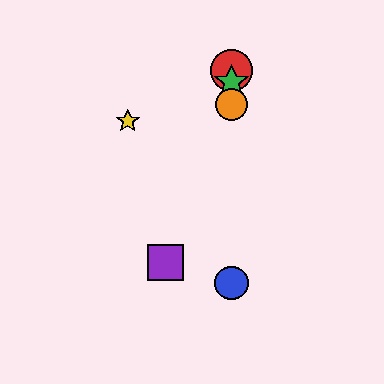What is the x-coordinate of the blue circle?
The blue circle is at x≈231.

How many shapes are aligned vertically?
4 shapes (the red circle, the blue circle, the green star, the orange circle) are aligned vertically.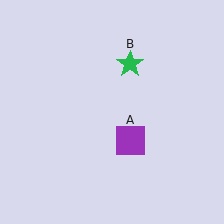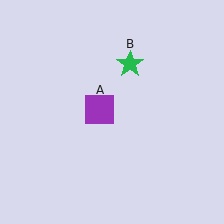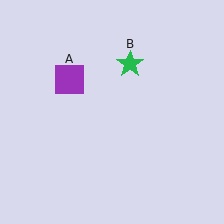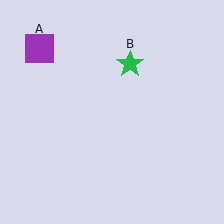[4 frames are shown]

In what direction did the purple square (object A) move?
The purple square (object A) moved up and to the left.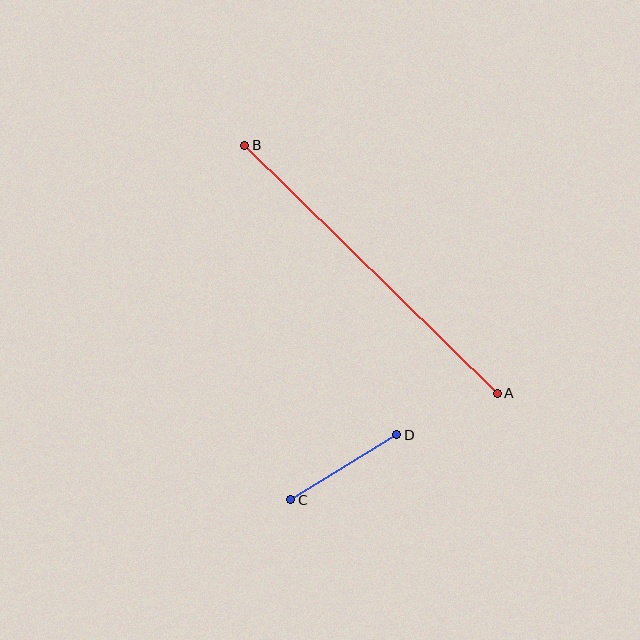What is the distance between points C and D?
The distance is approximately 124 pixels.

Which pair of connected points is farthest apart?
Points A and B are farthest apart.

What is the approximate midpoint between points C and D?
The midpoint is at approximately (344, 467) pixels.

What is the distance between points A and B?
The distance is approximately 354 pixels.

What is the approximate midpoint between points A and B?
The midpoint is at approximately (371, 269) pixels.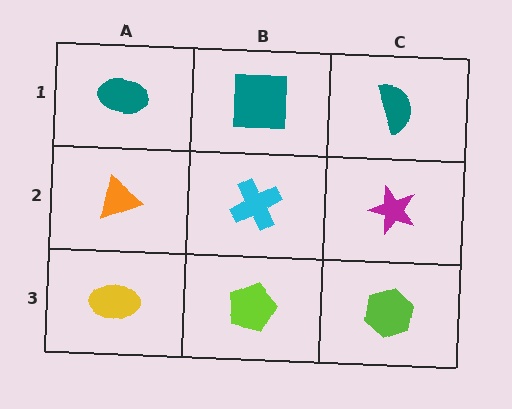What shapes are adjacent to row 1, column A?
An orange triangle (row 2, column A), a teal square (row 1, column B).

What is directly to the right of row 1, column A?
A teal square.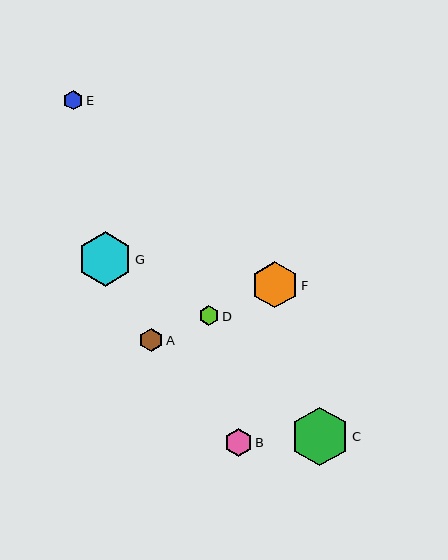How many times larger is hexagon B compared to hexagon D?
Hexagon B is approximately 1.4 times the size of hexagon D.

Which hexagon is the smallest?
Hexagon D is the smallest with a size of approximately 20 pixels.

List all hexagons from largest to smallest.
From largest to smallest: C, G, F, B, A, E, D.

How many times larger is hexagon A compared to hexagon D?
Hexagon A is approximately 1.2 times the size of hexagon D.